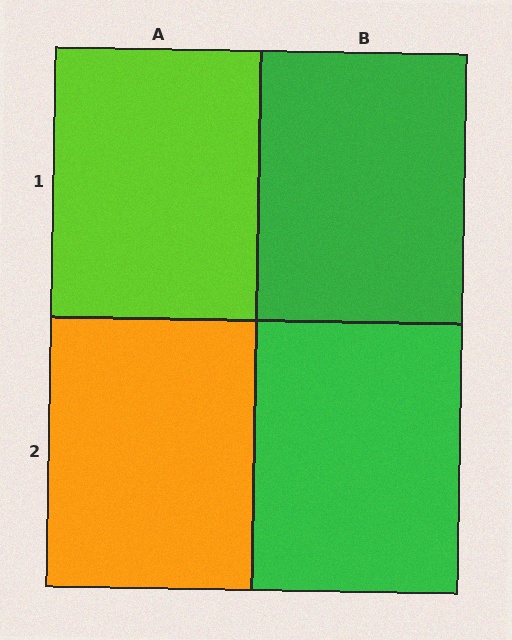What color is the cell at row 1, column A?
Lime.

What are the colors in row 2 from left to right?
Orange, green.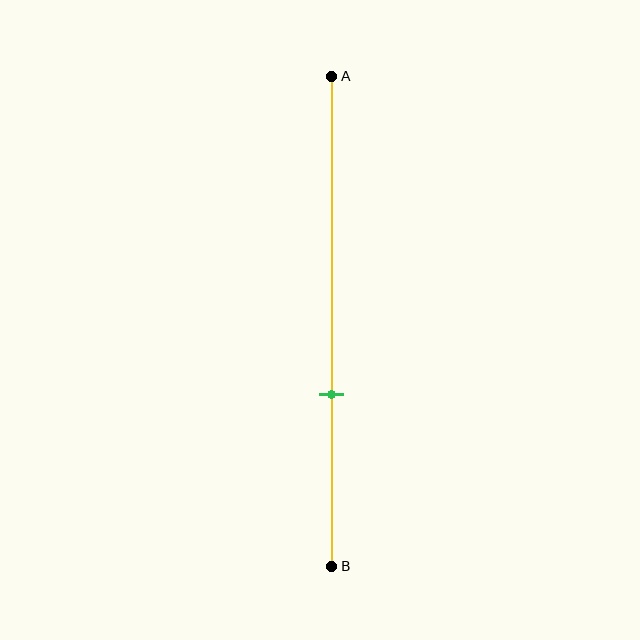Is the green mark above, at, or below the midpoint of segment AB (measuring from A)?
The green mark is below the midpoint of segment AB.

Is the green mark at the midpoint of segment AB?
No, the mark is at about 65% from A, not at the 50% midpoint.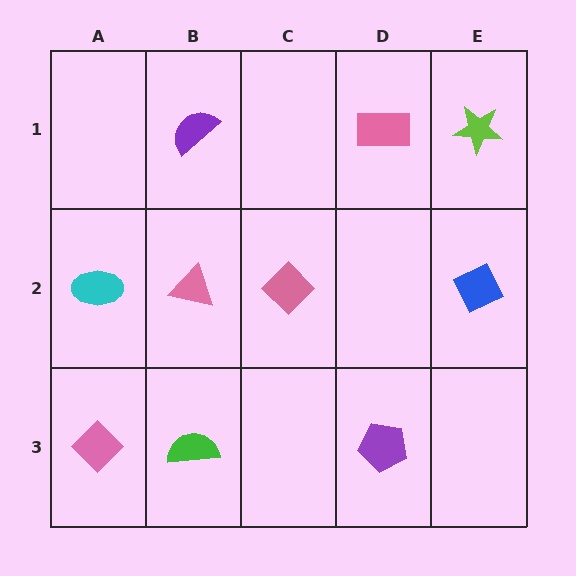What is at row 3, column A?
A pink diamond.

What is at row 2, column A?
A cyan ellipse.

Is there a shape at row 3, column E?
No, that cell is empty.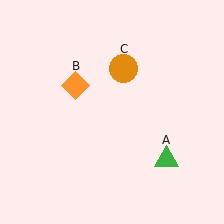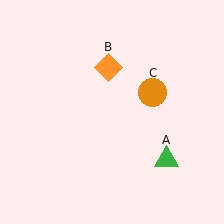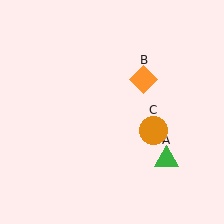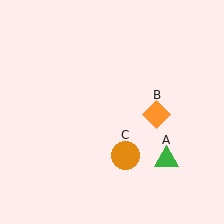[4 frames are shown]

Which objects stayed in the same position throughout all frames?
Green triangle (object A) remained stationary.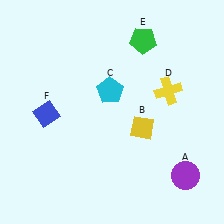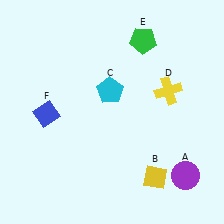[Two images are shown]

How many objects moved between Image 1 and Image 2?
1 object moved between the two images.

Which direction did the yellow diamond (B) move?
The yellow diamond (B) moved down.